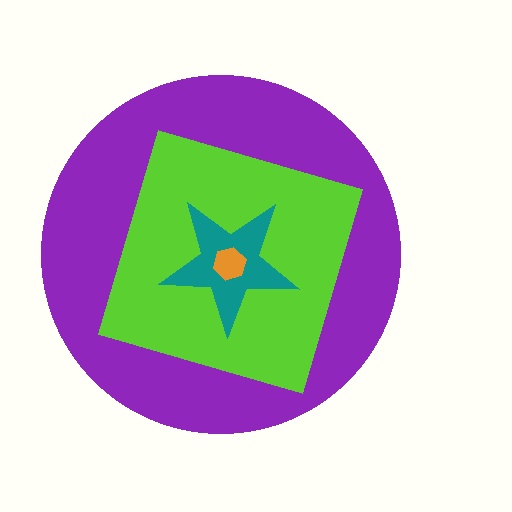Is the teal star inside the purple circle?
Yes.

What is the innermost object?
The orange hexagon.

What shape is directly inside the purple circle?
The lime diamond.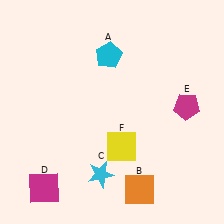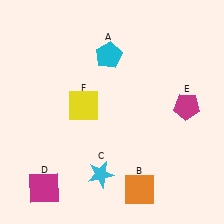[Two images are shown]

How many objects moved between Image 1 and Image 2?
1 object moved between the two images.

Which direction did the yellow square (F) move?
The yellow square (F) moved up.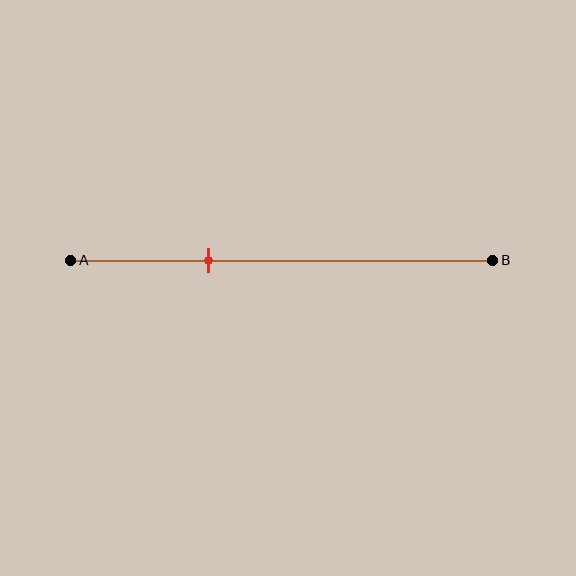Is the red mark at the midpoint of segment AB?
No, the mark is at about 35% from A, not at the 50% midpoint.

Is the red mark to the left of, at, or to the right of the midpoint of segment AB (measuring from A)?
The red mark is to the left of the midpoint of segment AB.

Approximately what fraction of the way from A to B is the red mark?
The red mark is approximately 35% of the way from A to B.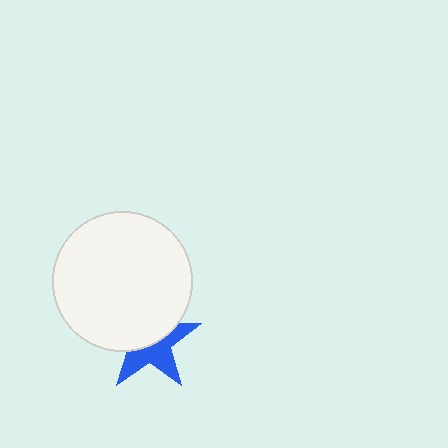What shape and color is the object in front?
The object in front is a white circle.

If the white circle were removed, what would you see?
You would see the complete blue star.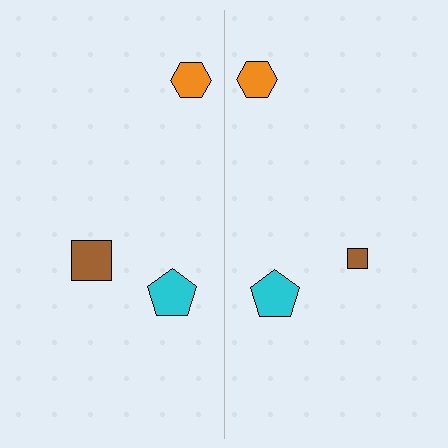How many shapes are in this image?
There are 6 shapes in this image.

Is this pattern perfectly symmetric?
No, the pattern is not perfectly symmetric. The brown square on the right side has a different size than its mirror counterpart.